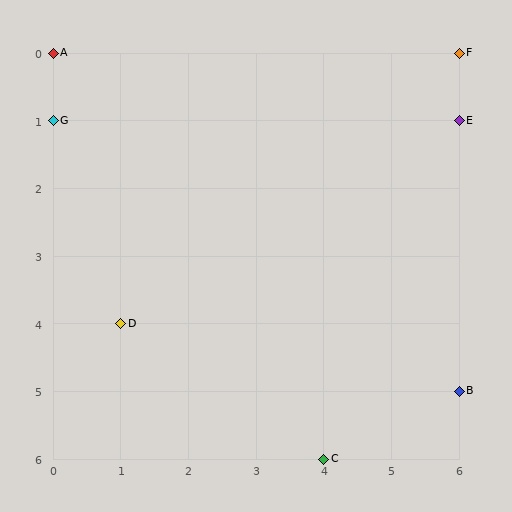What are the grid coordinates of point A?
Point A is at grid coordinates (0, 0).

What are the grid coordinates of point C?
Point C is at grid coordinates (4, 6).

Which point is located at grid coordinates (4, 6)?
Point C is at (4, 6).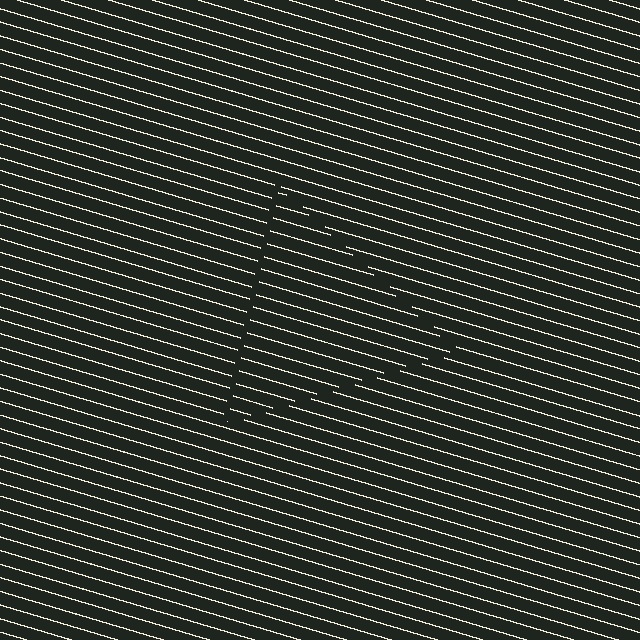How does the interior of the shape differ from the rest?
The interior of the shape contains the same grating, shifted by half a period — the contour is defined by the phase discontinuity where line-ends from the inner and outer gratings abut.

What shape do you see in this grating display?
An illusory triangle. The interior of the shape contains the same grating, shifted by half a period — the contour is defined by the phase discontinuity where line-ends from the inner and outer gratings abut.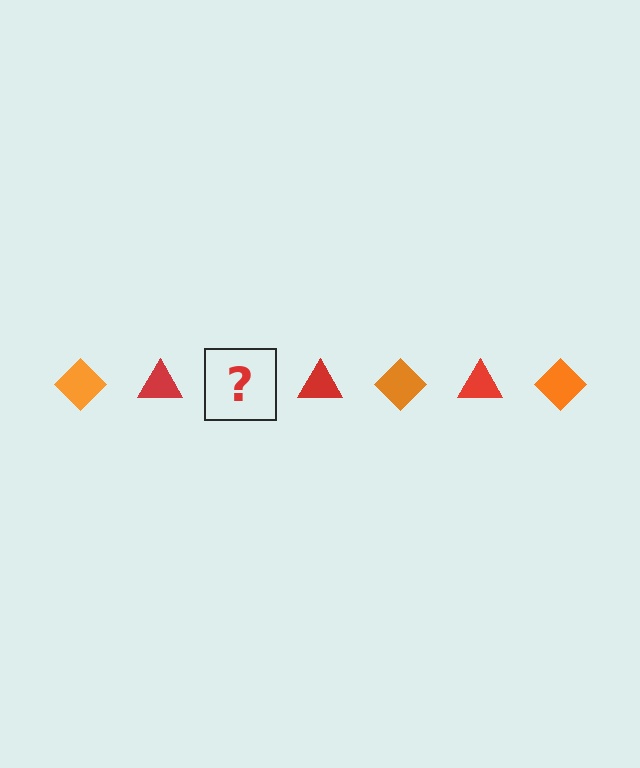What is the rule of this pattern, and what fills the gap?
The rule is that the pattern alternates between orange diamond and red triangle. The gap should be filled with an orange diamond.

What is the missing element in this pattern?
The missing element is an orange diamond.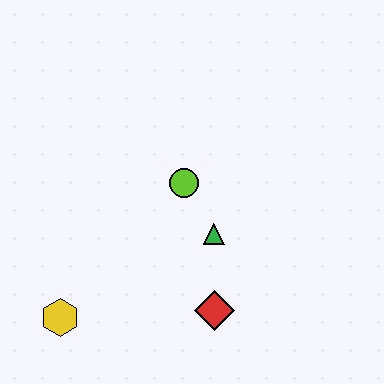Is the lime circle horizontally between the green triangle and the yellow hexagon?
Yes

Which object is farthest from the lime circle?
The yellow hexagon is farthest from the lime circle.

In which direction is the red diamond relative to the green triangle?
The red diamond is below the green triangle.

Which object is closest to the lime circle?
The green triangle is closest to the lime circle.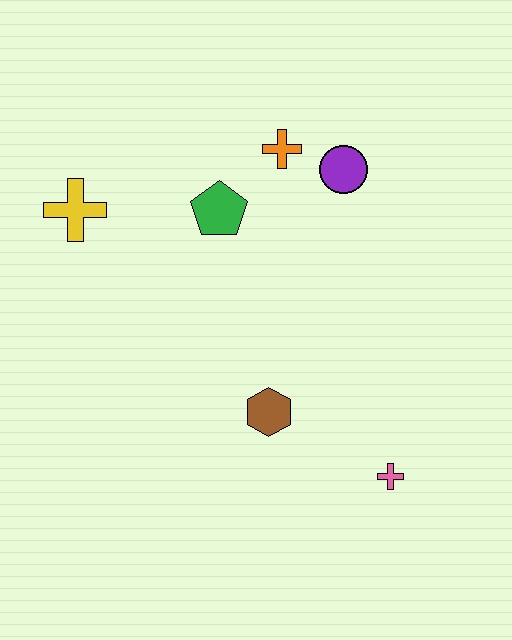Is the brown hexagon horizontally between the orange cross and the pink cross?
No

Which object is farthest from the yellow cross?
The pink cross is farthest from the yellow cross.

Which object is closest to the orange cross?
The purple circle is closest to the orange cross.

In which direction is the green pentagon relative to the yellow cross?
The green pentagon is to the right of the yellow cross.